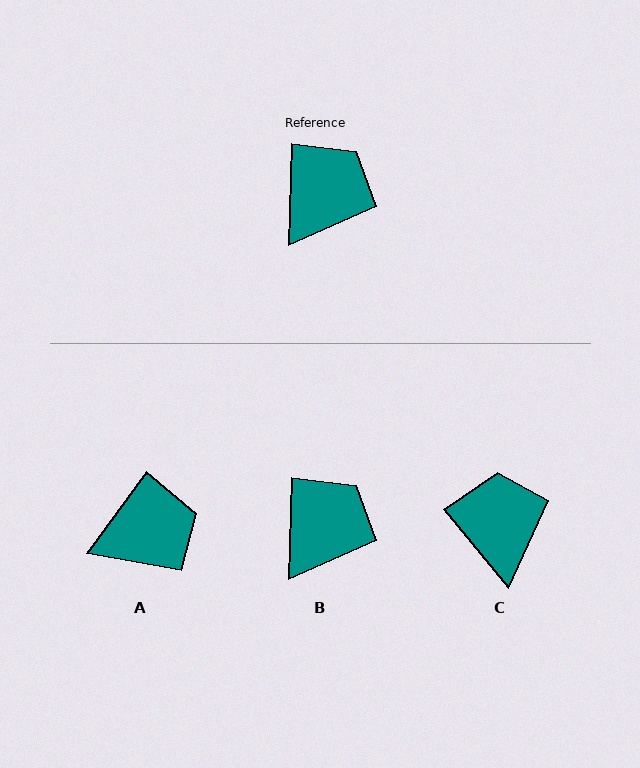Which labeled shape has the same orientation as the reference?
B.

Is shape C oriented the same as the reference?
No, it is off by about 41 degrees.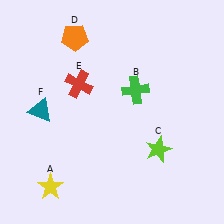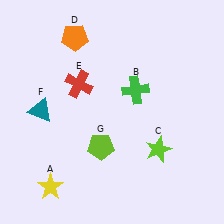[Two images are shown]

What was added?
A lime pentagon (G) was added in Image 2.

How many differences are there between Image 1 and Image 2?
There is 1 difference between the two images.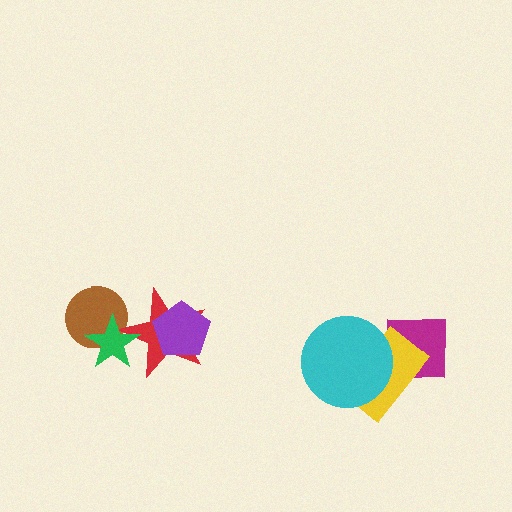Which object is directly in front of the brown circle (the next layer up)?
The red star is directly in front of the brown circle.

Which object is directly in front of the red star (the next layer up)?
The purple pentagon is directly in front of the red star.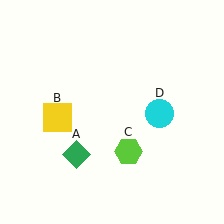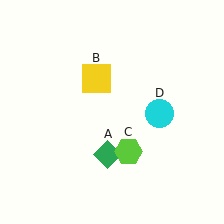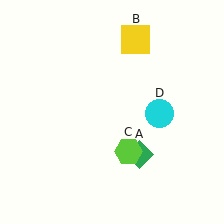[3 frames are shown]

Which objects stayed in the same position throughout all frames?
Lime hexagon (object C) and cyan circle (object D) remained stationary.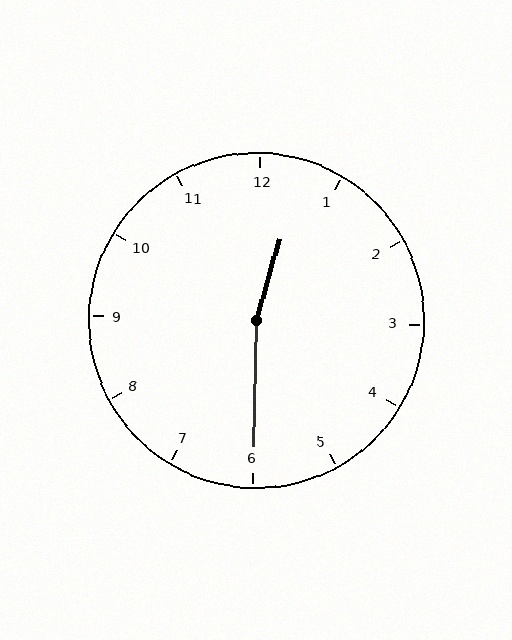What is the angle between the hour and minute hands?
Approximately 165 degrees.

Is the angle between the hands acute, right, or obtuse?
It is obtuse.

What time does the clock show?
12:30.